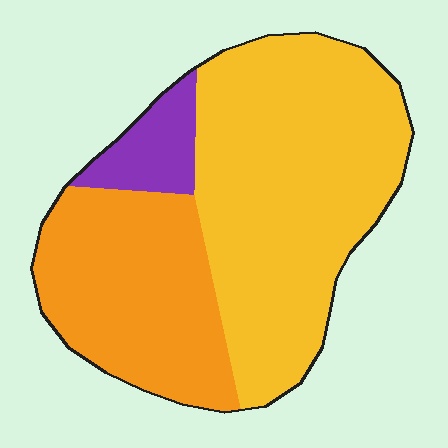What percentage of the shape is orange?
Orange covers 34% of the shape.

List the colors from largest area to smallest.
From largest to smallest: yellow, orange, purple.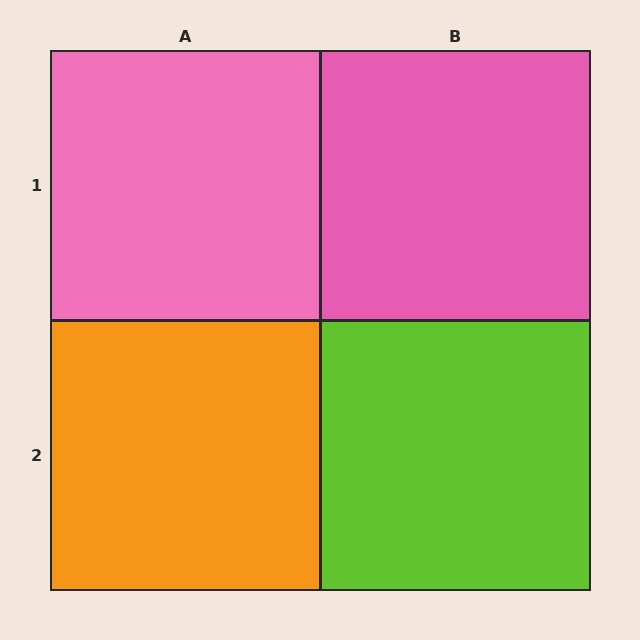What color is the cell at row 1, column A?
Pink.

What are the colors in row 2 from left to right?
Orange, lime.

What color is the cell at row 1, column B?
Pink.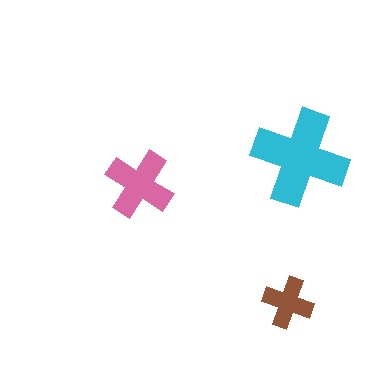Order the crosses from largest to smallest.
the cyan one, the pink one, the brown one.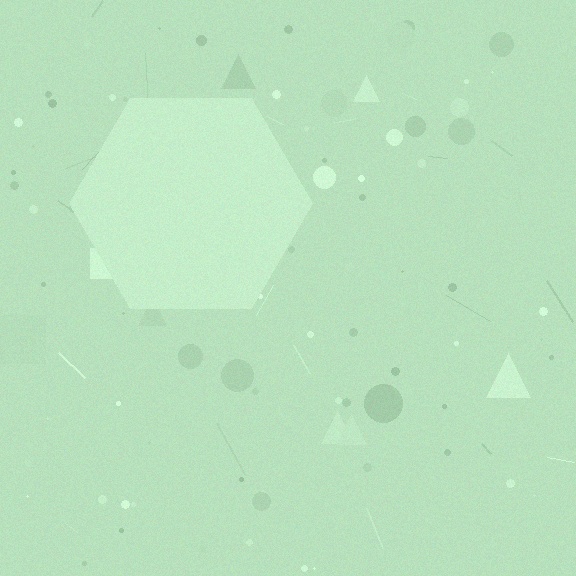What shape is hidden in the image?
A hexagon is hidden in the image.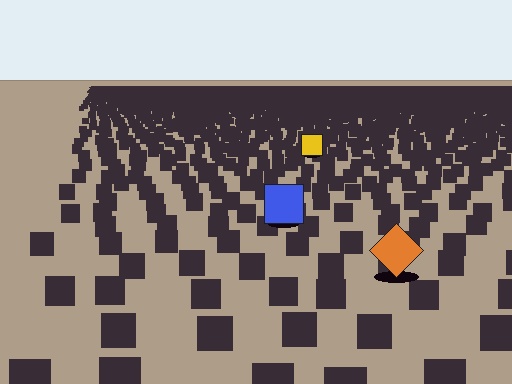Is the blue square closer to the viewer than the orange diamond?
No. The orange diamond is closer — you can tell from the texture gradient: the ground texture is coarser near it.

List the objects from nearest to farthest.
From nearest to farthest: the orange diamond, the blue square, the yellow square.